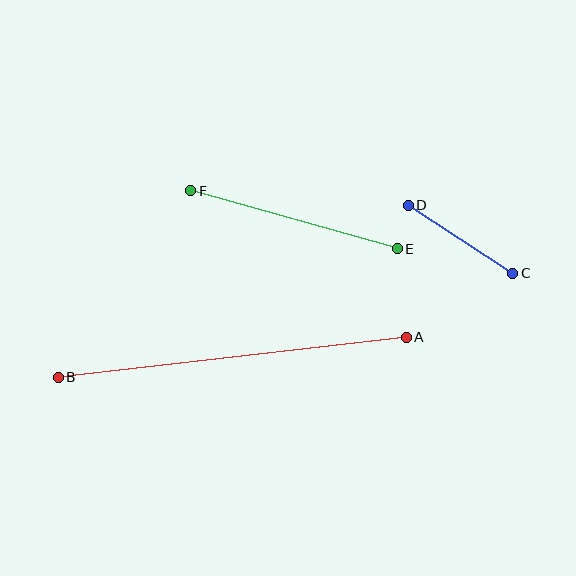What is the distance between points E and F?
The distance is approximately 215 pixels.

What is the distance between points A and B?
The distance is approximately 350 pixels.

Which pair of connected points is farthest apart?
Points A and B are farthest apart.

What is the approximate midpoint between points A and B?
The midpoint is at approximately (232, 357) pixels.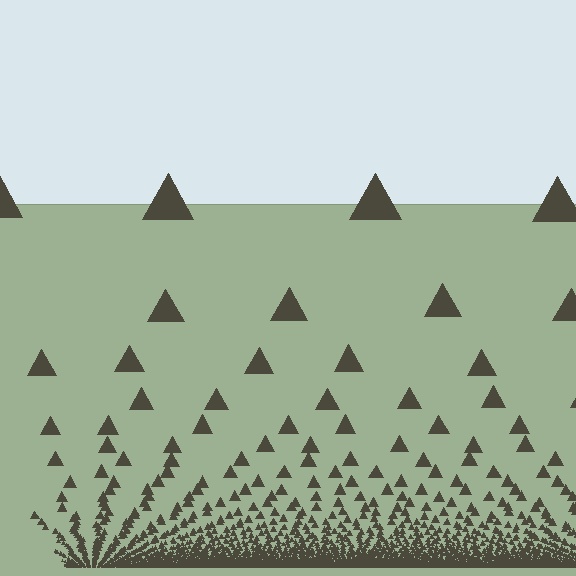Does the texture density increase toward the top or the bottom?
Density increases toward the bottom.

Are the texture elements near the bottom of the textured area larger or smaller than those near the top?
Smaller. The gradient is inverted — elements near the bottom are smaller and denser.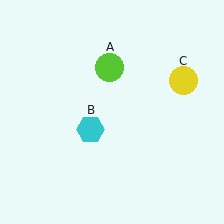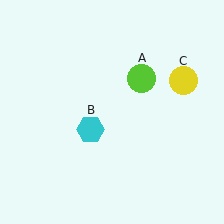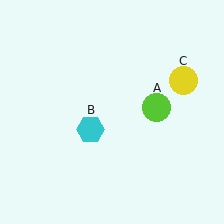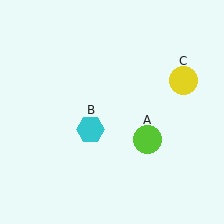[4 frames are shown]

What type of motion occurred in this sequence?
The lime circle (object A) rotated clockwise around the center of the scene.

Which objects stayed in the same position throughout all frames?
Cyan hexagon (object B) and yellow circle (object C) remained stationary.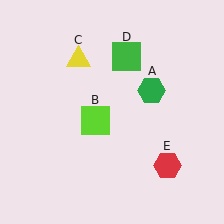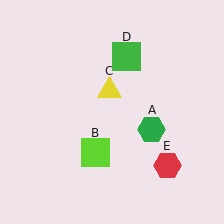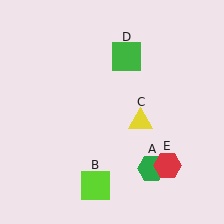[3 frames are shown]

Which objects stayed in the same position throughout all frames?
Green square (object D) and red hexagon (object E) remained stationary.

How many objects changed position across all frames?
3 objects changed position: green hexagon (object A), lime square (object B), yellow triangle (object C).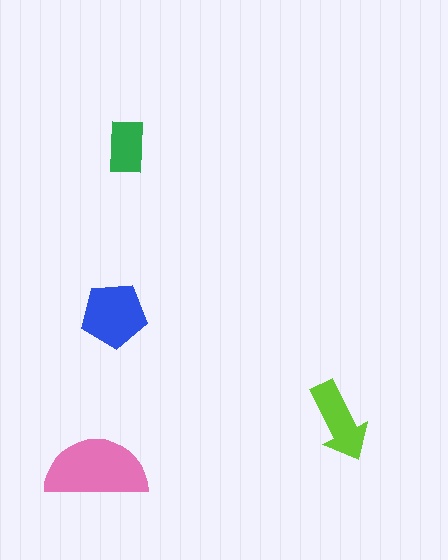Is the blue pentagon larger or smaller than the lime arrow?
Larger.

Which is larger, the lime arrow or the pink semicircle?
The pink semicircle.